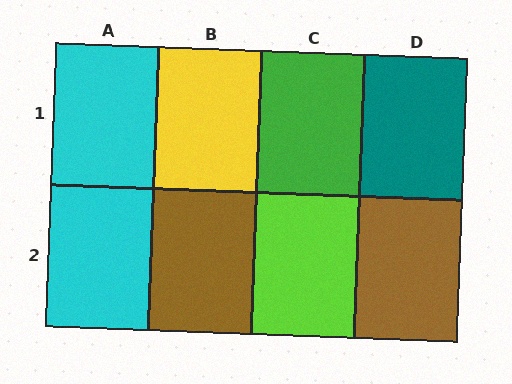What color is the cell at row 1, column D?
Teal.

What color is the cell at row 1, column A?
Cyan.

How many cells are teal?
1 cell is teal.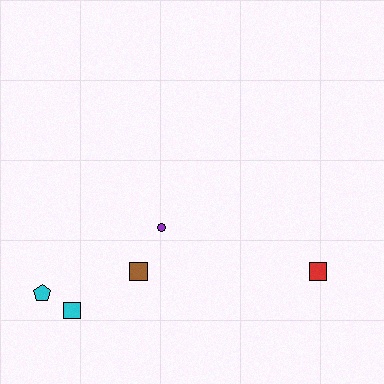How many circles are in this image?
There is 1 circle.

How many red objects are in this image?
There is 1 red object.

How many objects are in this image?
There are 5 objects.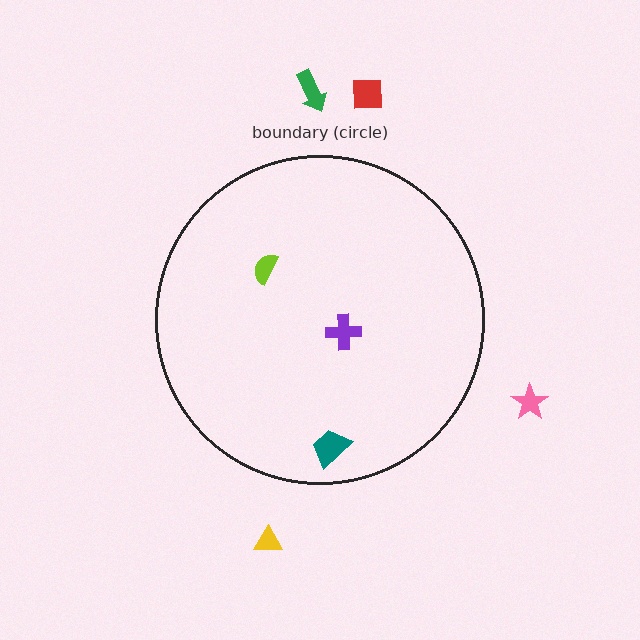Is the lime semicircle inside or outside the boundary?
Inside.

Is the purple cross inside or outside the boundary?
Inside.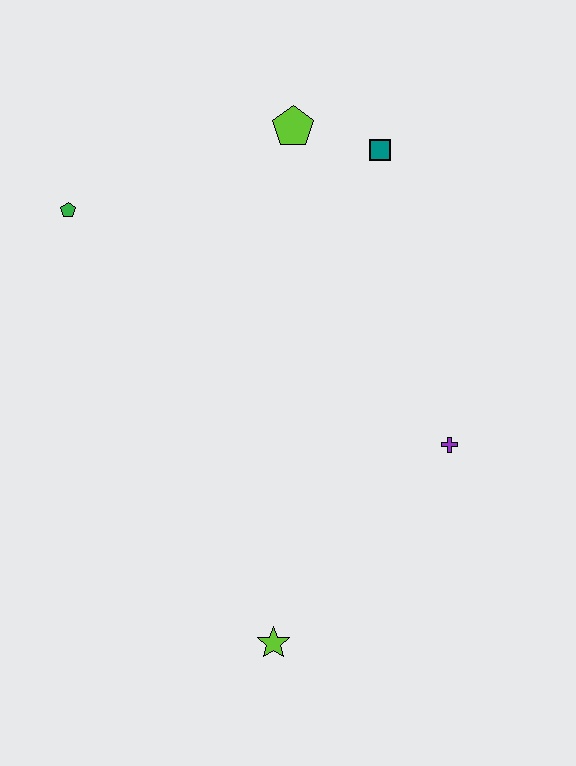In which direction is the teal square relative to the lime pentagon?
The teal square is to the right of the lime pentagon.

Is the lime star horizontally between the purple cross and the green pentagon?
Yes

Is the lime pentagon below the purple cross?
No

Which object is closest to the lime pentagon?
The teal square is closest to the lime pentagon.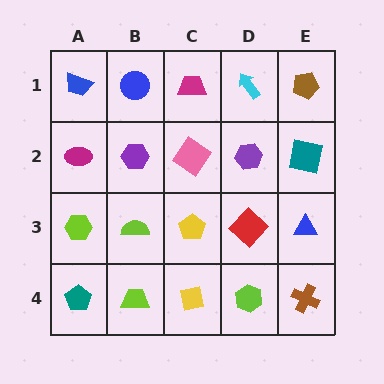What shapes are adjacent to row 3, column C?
A pink diamond (row 2, column C), a yellow square (row 4, column C), a lime semicircle (row 3, column B), a red diamond (row 3, column D).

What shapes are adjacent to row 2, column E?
A brown pentagon (row 1, column E), a blue triangle (row 3, column E), a purple hexagon (row 2, column D).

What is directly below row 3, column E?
A brown cross.